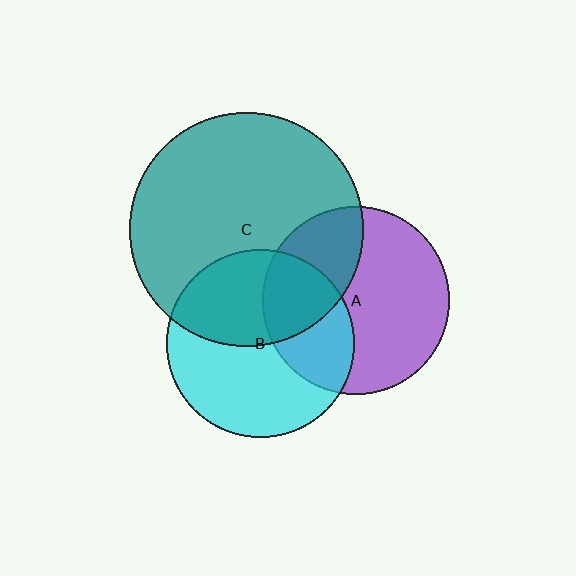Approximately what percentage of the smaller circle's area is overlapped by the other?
Approximately 35%.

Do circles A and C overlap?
Yes.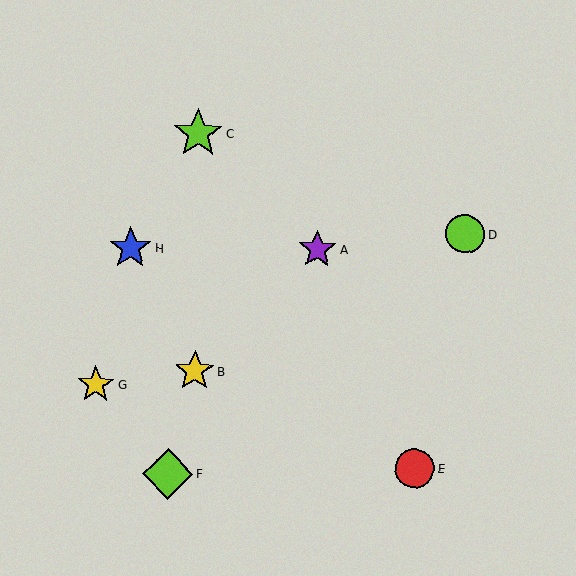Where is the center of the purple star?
The center of the purple star is at (317, 249).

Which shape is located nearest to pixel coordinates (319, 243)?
The purple star (labeled A) at (317, 249) is nearest to that location.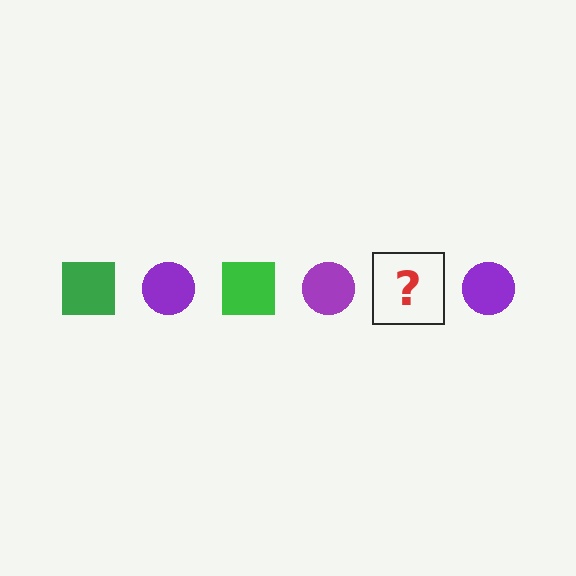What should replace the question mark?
The question mark should be replaced with a green square.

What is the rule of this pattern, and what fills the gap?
The rule is that the pattern alternates between green square and purple circle. The gap should be filled with a green square.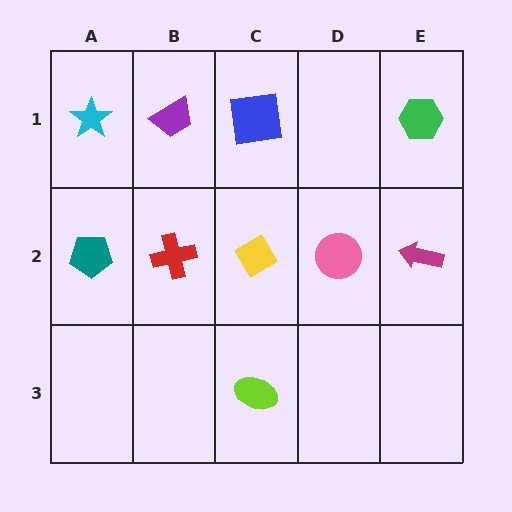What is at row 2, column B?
A red cross.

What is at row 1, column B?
A purple trapezoid.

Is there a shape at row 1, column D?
No, that cell is empty.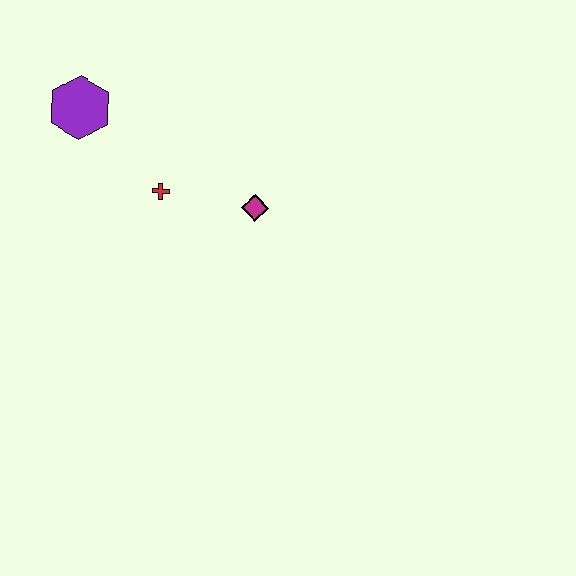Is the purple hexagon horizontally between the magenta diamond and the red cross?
No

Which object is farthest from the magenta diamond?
The purple hexagon is farthest from the magenta diamond.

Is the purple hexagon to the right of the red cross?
No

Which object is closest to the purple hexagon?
The red cross is closest to the purple hexagon.